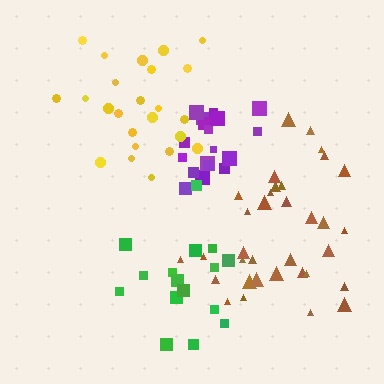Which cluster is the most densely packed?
Purple.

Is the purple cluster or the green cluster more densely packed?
Purple.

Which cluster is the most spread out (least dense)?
Brown.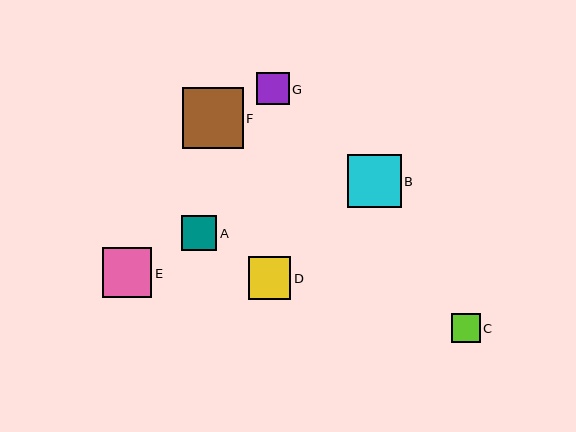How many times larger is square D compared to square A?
Square D is approximately 1.2 times the size of square A.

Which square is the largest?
Square F is the largest with a size of approximately 61 pixels.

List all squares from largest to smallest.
From largest to smallest: F, B, E, D, A, G, C.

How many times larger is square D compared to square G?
Square D is approximately 1.3 times the size of square G.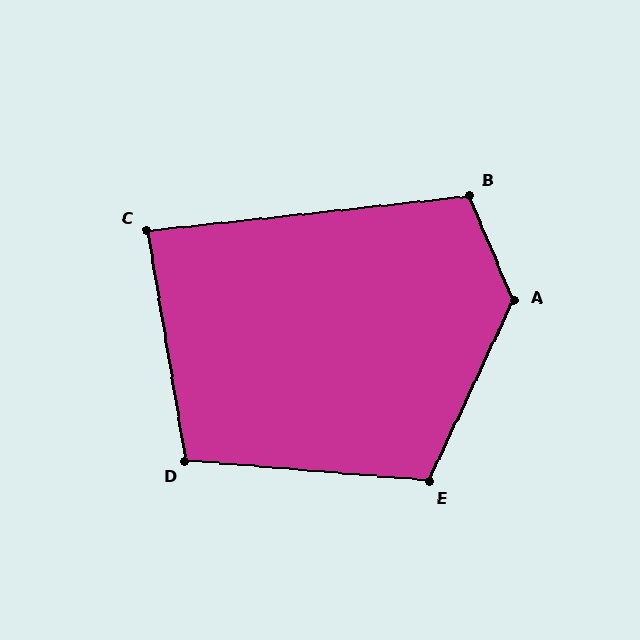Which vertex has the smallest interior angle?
C, at approximately 87 degrees.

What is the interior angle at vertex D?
Approximately 104 degrees (obtuse).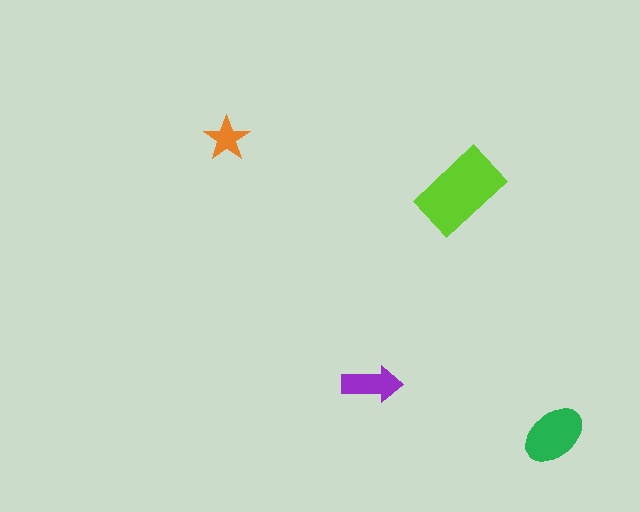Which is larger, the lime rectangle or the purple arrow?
The lime rectangle.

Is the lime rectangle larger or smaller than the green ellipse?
Larger.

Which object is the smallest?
The orange star.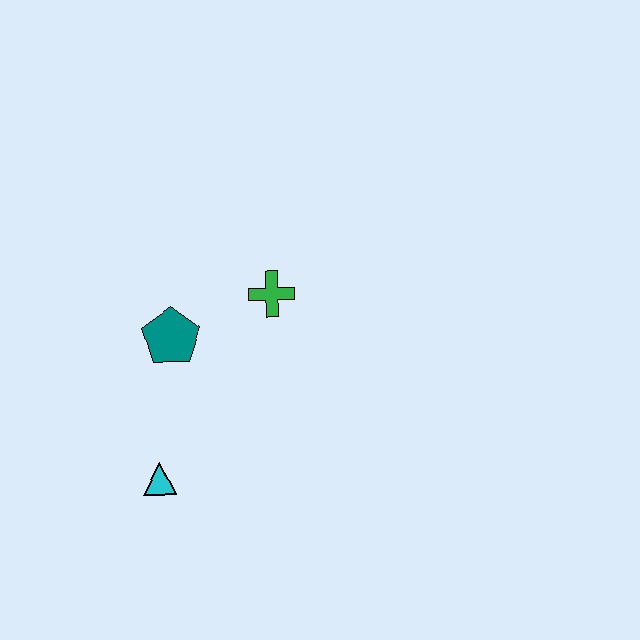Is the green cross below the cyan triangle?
No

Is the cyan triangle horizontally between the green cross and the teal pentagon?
No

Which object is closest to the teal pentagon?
The green cross is closest to the teal pentagon.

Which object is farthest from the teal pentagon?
The cyan triangle is farthest from the teal pentagon.